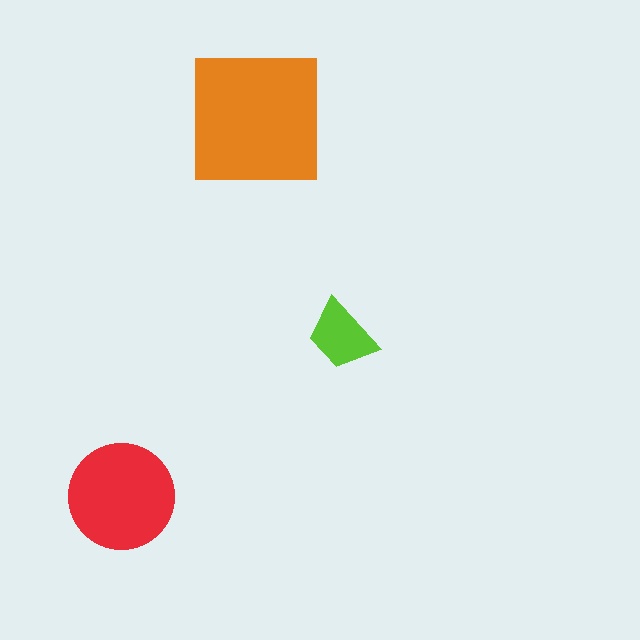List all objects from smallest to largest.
The lime trapezoid, the red circle, the orange square.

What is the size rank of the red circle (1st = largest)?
2nd.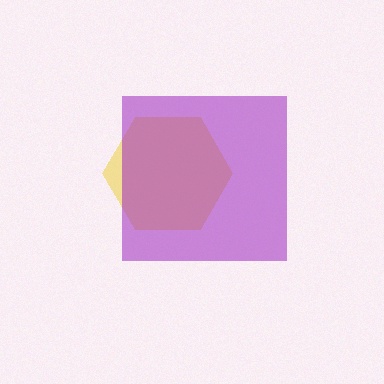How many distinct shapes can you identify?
There are 2 distinct shapes: a yellow hexagon, a purple square.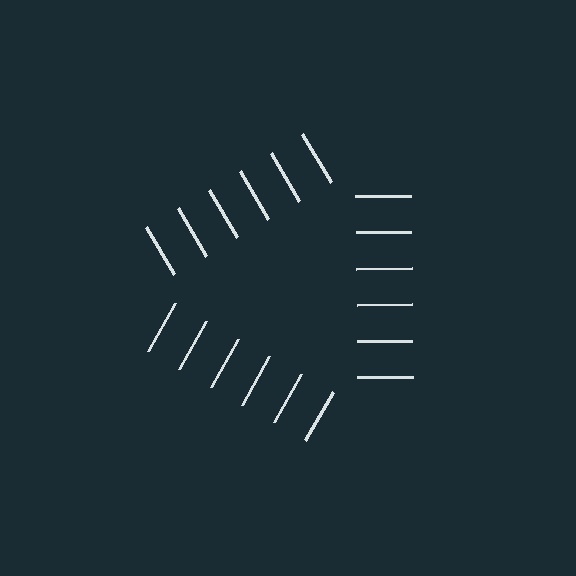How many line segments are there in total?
18 — 6 along each of the 3 edges.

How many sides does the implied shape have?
3 sides — the line-ends trace a triangle.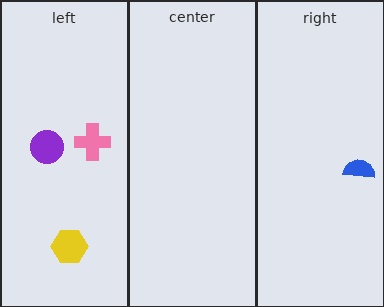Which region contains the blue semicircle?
The right region.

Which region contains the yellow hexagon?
The left region.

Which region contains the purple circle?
The left region.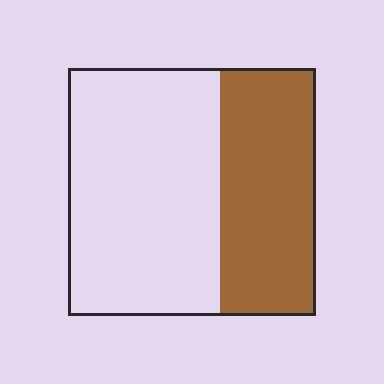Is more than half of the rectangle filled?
No.